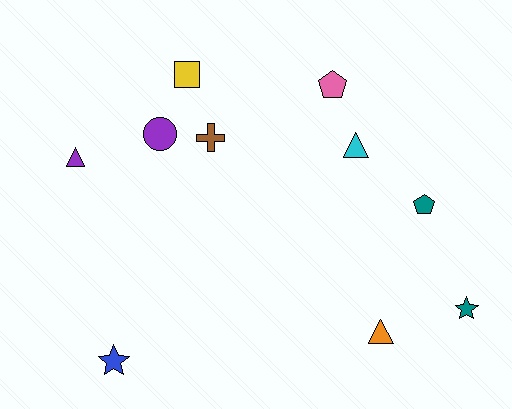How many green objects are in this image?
There are no green objects.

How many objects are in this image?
There are 10 objects.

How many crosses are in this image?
There is 1 cross.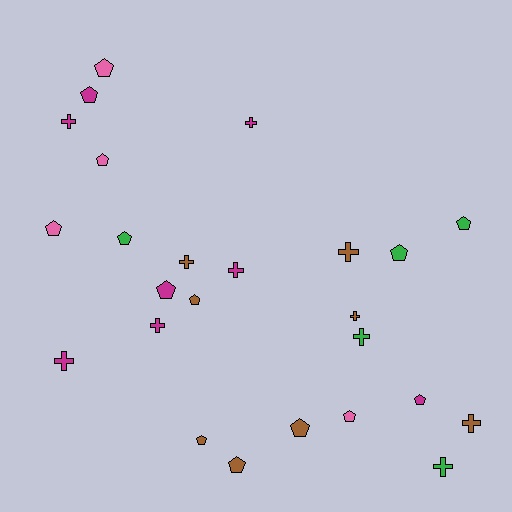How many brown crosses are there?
There are 4 brown crosses.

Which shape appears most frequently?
Pentagon, with 14 objects.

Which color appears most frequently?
Brown, with 8 objects.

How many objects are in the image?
There are 25 objects.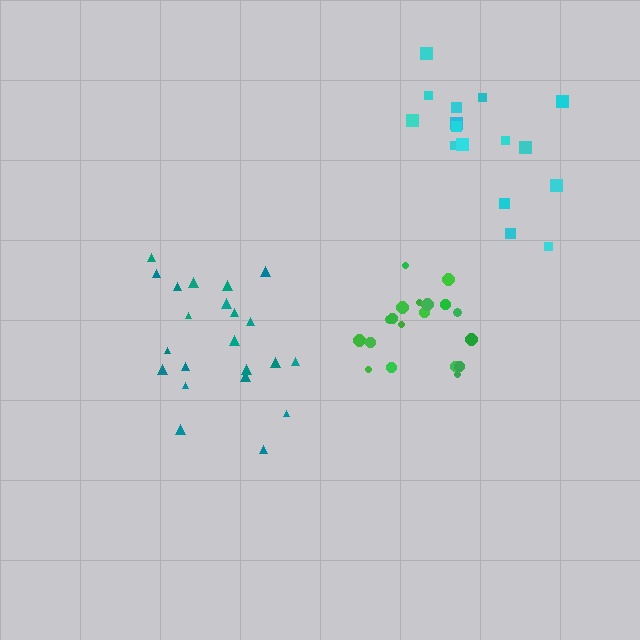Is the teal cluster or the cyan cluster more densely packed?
Cyan.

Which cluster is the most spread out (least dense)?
Teal.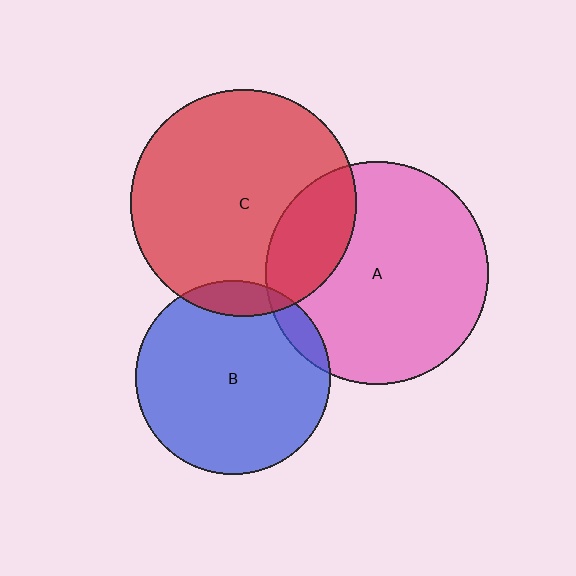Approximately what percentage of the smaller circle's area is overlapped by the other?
Approximately 10%.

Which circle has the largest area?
Circle C (red).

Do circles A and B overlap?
Yes.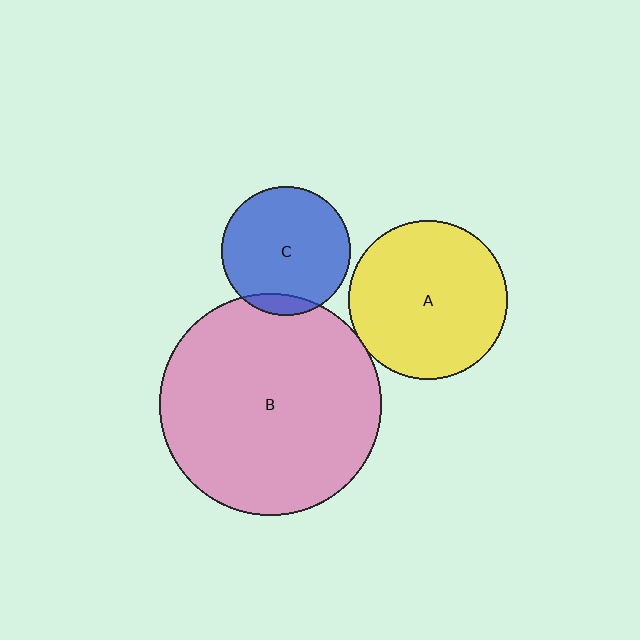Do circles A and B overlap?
Yes.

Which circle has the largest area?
Circle B (pink).